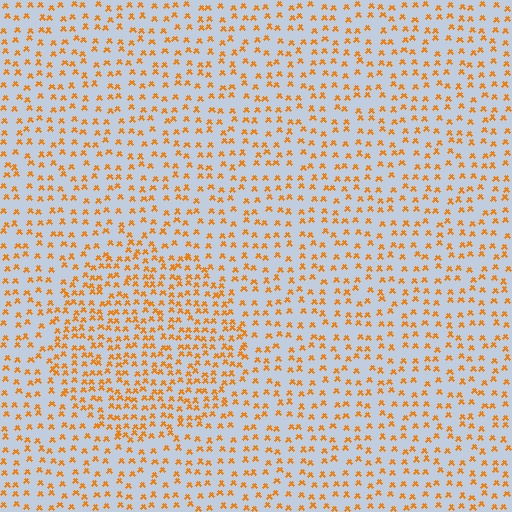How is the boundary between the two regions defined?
The boundary is defined by a change in element density (approximately 1.7x ratio). All elements are the same color, size, and shape.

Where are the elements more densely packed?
The elements are more densely packed inside the circle boundary.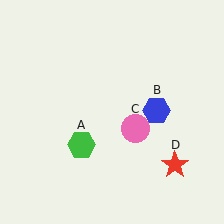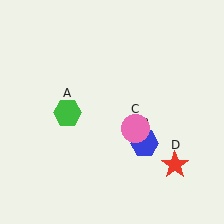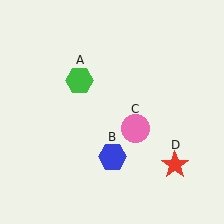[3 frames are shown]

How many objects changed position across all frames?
2 objects changed position: green hexagon (object A), blue hexagon (object B).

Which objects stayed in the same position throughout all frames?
Pink circle (object C) and red star (object D) remained stationary.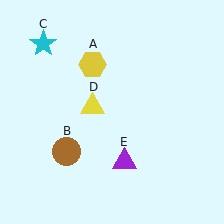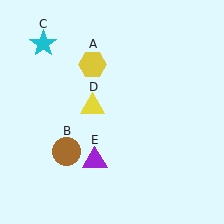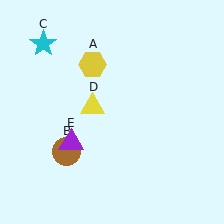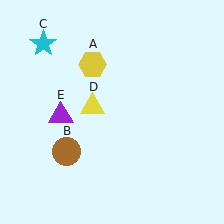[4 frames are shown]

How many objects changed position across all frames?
1 object changed position: purple triangle (object E).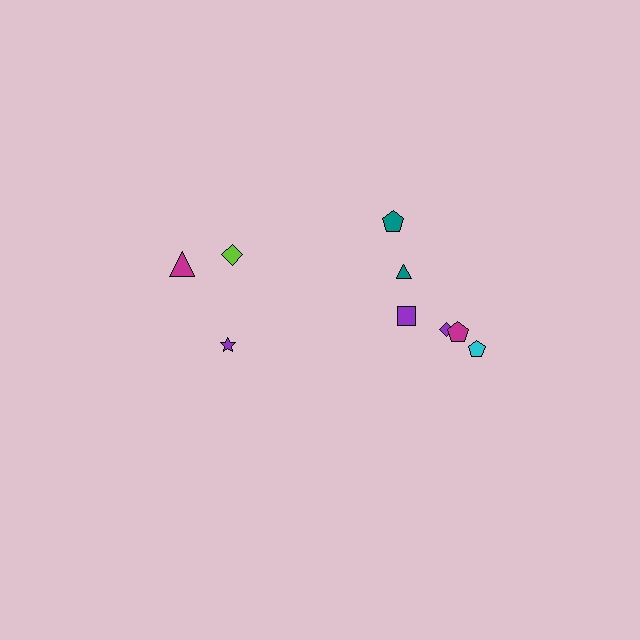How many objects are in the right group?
There are 6 objects.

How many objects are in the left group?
There are 3 objects.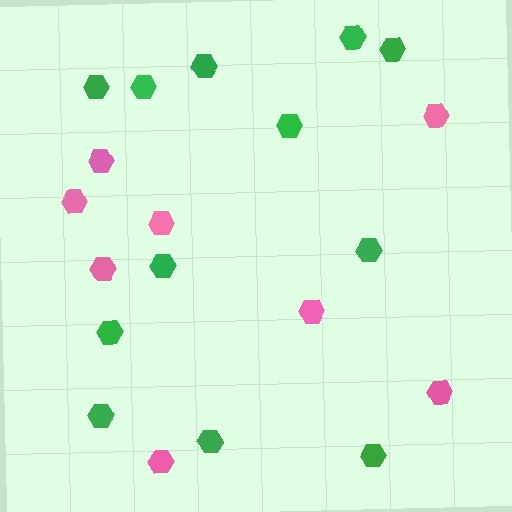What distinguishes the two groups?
There are 2 groups: one group of pink hexagons (8) and one group of green hexagons (12).